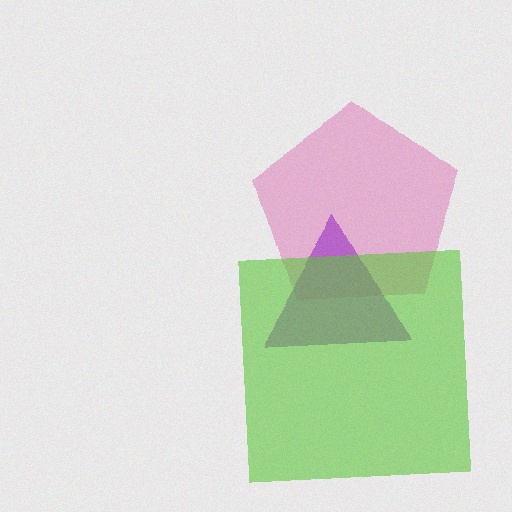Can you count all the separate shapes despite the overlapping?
Yes, there are 3 separate shapes.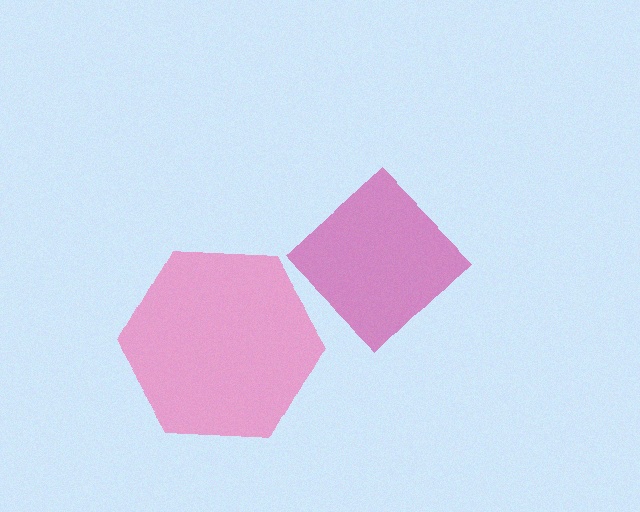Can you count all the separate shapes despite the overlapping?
Yes, there are 2 separate shapes.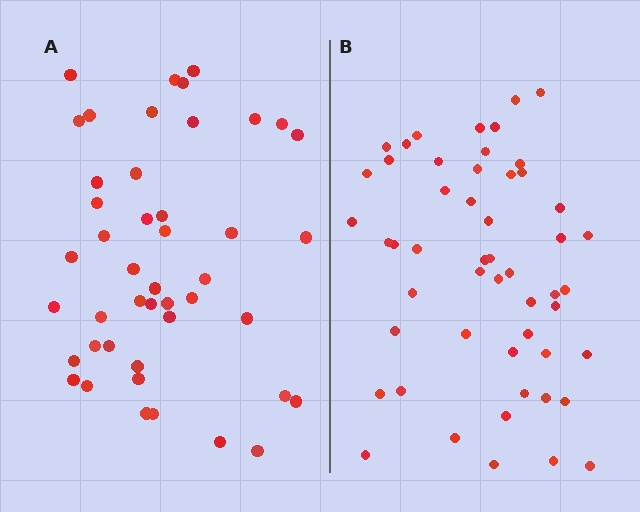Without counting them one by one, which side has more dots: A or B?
Region B (the right region) has more dots.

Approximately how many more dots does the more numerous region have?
Region B has roughly 8 or so more dots than region A.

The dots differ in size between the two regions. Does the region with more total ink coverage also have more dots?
No. Region A has more total ink coverage because its dots are larger, but region B actually contains more individual dots. Total area can be misleading — the number of items is what matters here.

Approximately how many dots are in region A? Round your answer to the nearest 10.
About 40 dots. (The exact count is 45, which rounds to 40.)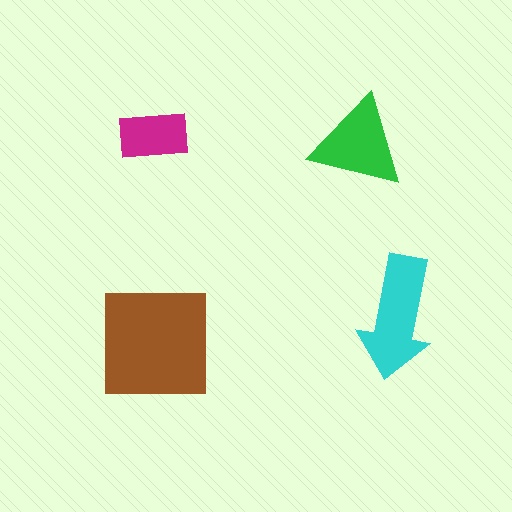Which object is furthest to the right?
The cyan arrow is rightmost.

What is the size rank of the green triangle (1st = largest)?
3rd.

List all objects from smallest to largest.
The magenta rectangle, the green triangle, the cyan arrow, the brown square.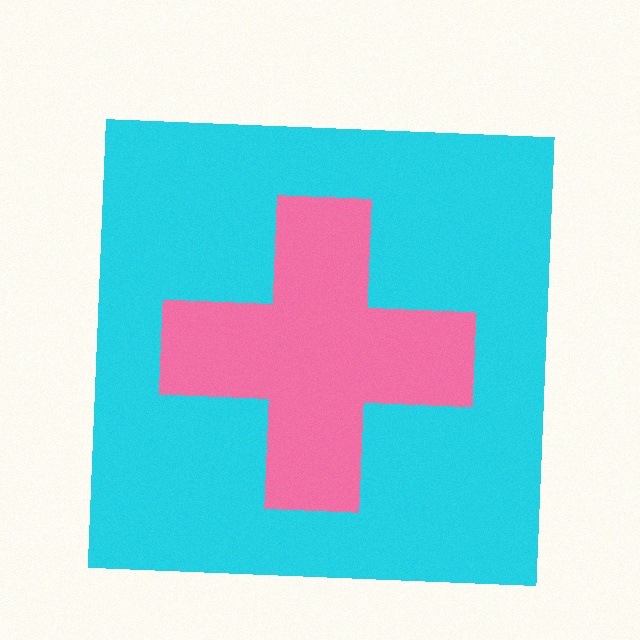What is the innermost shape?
The pink cross.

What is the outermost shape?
The cyan square.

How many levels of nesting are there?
2.